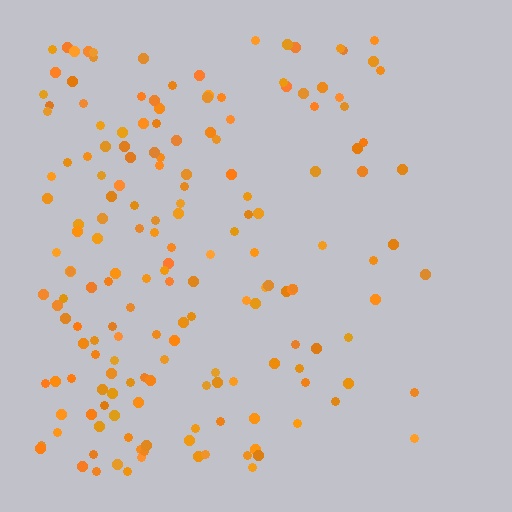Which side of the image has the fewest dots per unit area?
The right.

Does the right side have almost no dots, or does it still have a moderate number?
Still a moderate number, just noticeably fewer than the left.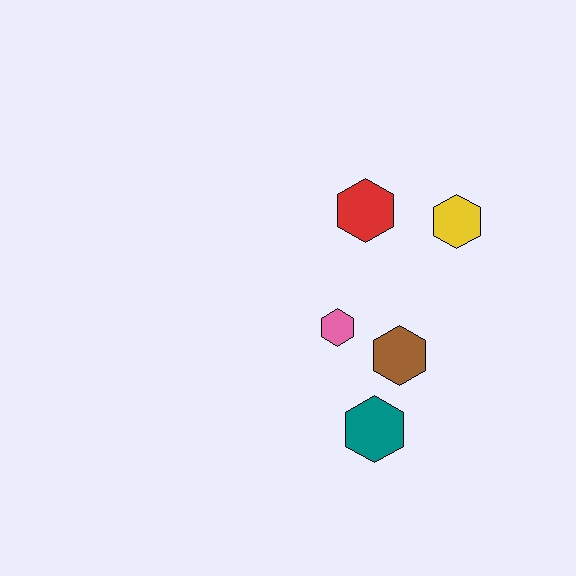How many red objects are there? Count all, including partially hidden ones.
There is 1 red object.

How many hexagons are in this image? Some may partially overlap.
There are 5 hexagons.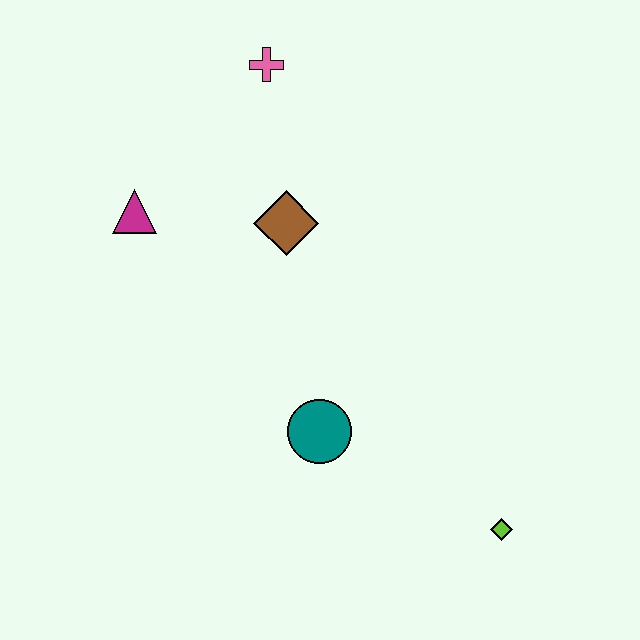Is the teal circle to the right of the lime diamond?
No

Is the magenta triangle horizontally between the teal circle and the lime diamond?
No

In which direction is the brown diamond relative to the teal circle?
The brown diamond is above the teal circle.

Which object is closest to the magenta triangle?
The brown diamond is closest to the magenta triangle.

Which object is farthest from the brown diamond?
The lime diamond is farthest from the brown diamond.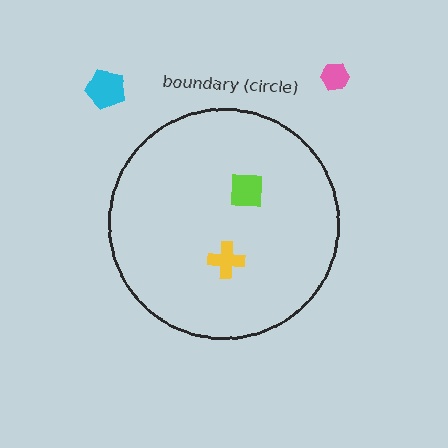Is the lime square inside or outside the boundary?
Inside.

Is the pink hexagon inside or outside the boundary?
Outside.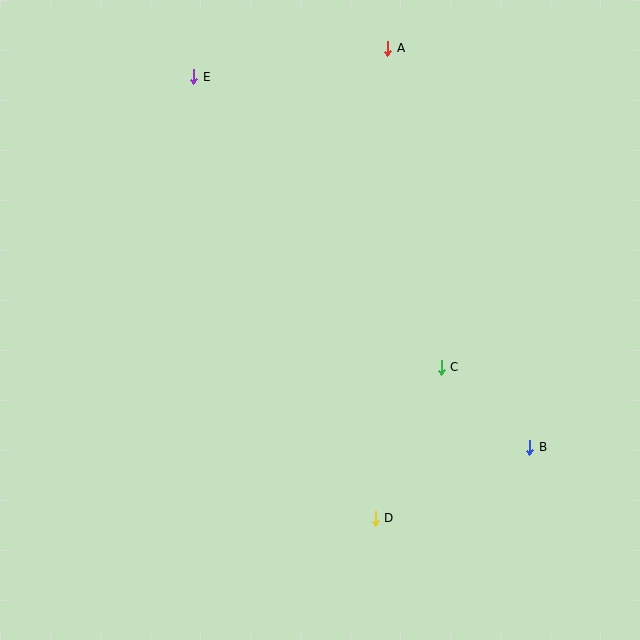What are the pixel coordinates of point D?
Point D is at (375, 518).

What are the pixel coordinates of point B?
Point B is at (530, 447).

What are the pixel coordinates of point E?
Point E is at (194, 77).